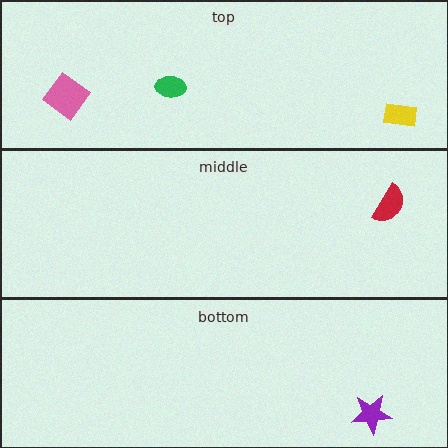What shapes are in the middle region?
The red semicircle.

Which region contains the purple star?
The bottom region.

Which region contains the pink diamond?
The top region.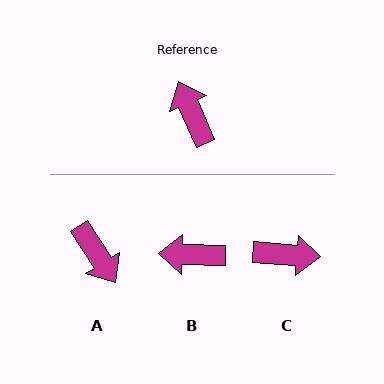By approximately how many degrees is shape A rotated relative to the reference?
Approximately 171 degrees clockwise.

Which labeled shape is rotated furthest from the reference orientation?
A, about 171 degrees away.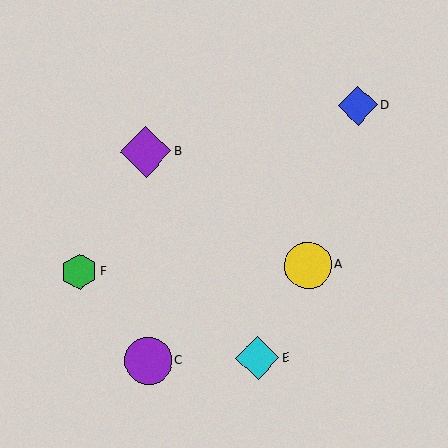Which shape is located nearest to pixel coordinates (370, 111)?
The blue diamond (labeled D) at (358, 106) is nearest to that location.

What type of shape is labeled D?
Shape D is a blue diamond.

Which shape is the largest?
The purple diamond (labeled B) is the largest.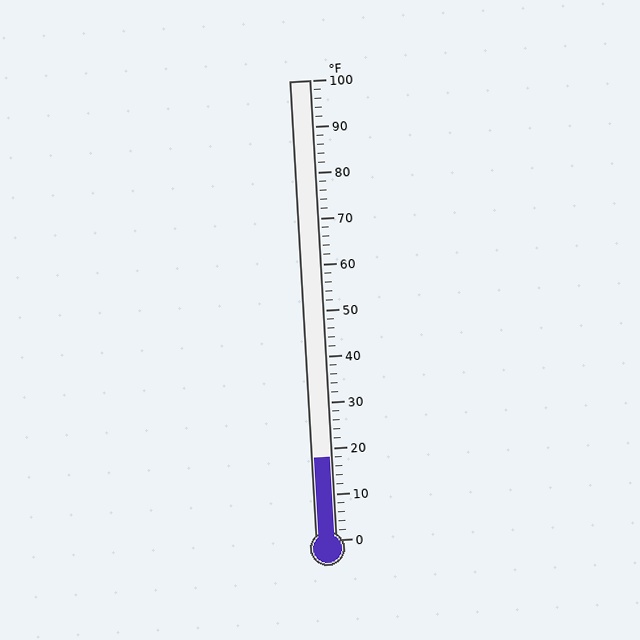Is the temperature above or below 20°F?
The temperature is below 20°F.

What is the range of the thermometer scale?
The thermometer scale ranges from 0°F to 100°F.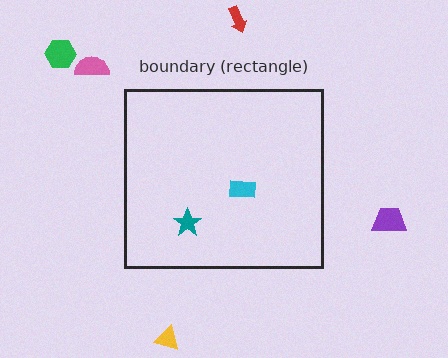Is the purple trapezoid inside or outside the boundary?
Outside.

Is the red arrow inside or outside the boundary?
Outside.